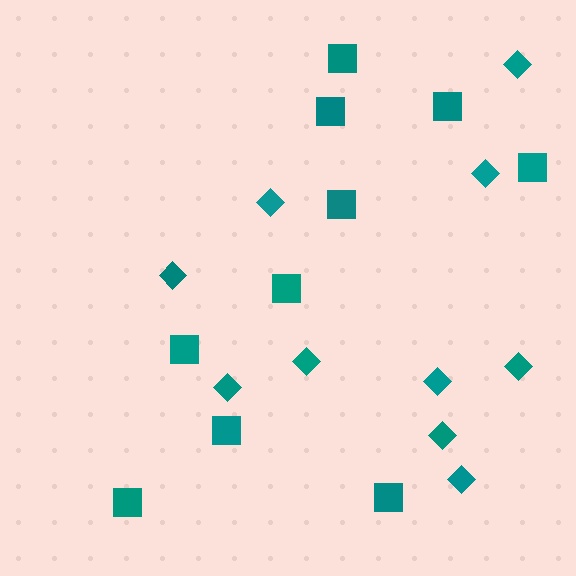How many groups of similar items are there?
There are 2 groups: one group of squares (10) and one group of diamonds (10).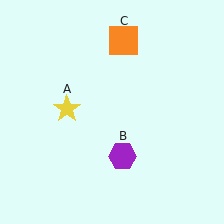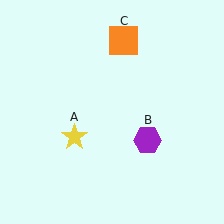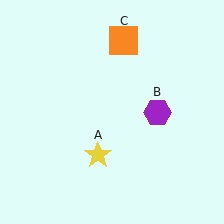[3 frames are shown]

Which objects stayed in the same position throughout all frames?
Orange square (object C) remained stationary.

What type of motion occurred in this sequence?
The yellow star (object A), purple hexagon (object B) rotated counterclockwise around the center of the scene.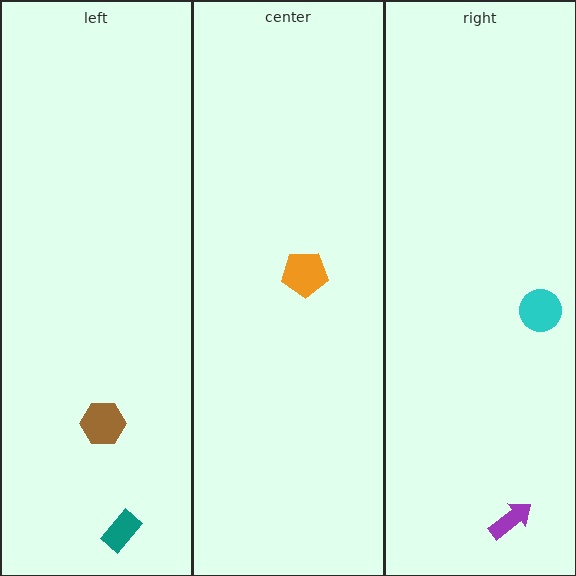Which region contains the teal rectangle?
The left region.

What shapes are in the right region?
The purple arrow, the cyan circle.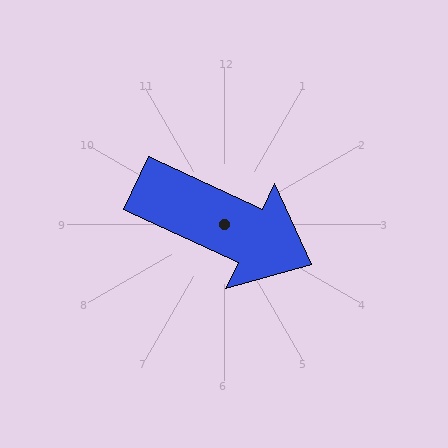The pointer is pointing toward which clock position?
Roughly 4 o'clock.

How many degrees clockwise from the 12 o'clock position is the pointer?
Approximately 115 degrees.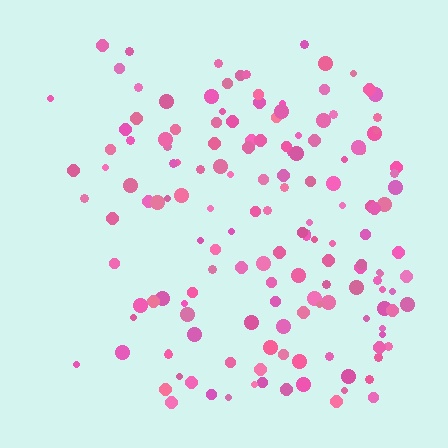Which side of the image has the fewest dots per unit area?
The left.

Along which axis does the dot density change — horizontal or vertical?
Horizontal.